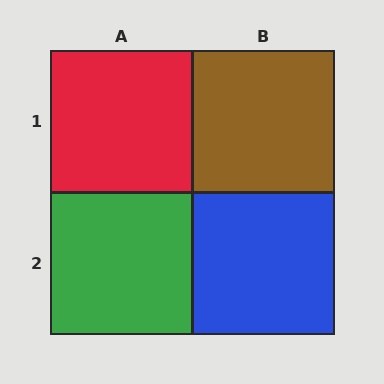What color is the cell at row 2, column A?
Green.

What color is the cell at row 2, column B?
Blue.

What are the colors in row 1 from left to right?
Red, brown.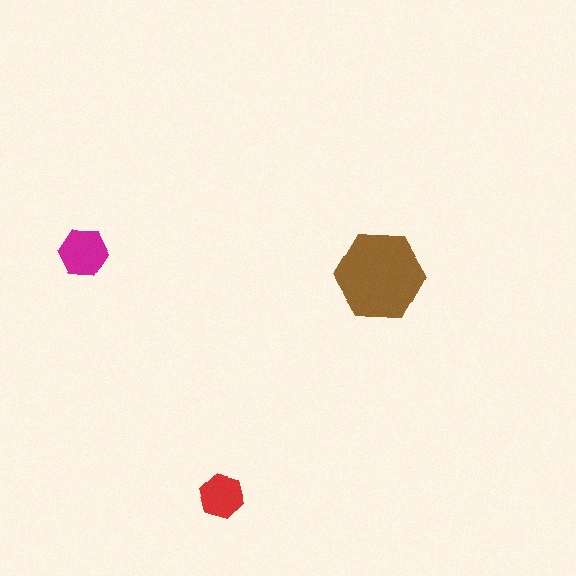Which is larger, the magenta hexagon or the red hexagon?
The magenta one.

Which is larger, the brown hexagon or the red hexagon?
The brown one.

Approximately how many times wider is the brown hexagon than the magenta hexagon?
About 2 times wider.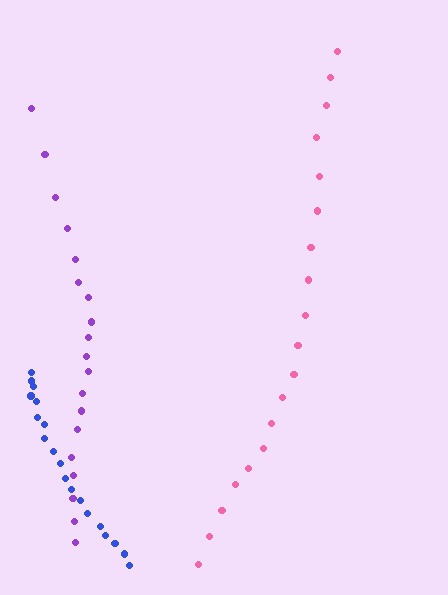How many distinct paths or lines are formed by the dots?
There are 3 distinct paths.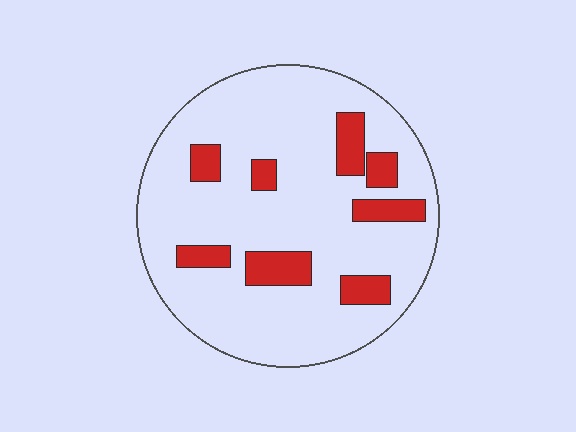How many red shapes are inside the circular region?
8.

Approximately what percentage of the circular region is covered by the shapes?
Approximately 15%.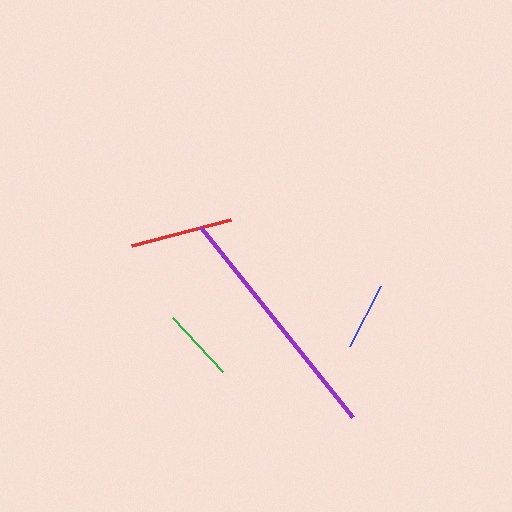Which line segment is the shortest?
The blue line is the shortest at approximately 67 pixels.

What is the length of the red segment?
The red segment is approximately 102 pixels long.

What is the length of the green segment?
The green segment is approximately 73 pixels long.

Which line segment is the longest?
The purple line is the longest at approximately 243 pixels.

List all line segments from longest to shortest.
From longest to shortest: purple, red, green, blue.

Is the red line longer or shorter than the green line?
The red line is longer than the green line.